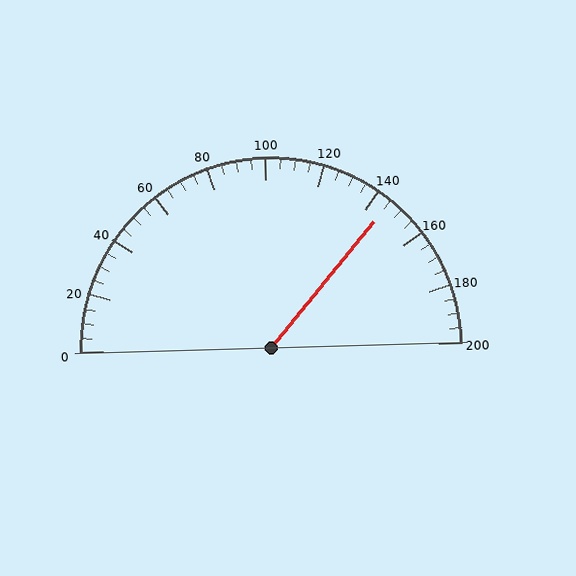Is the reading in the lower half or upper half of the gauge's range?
The reading is in the upper half of the range (0 to 200).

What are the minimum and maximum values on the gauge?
The gauge ranges from 0 to 200.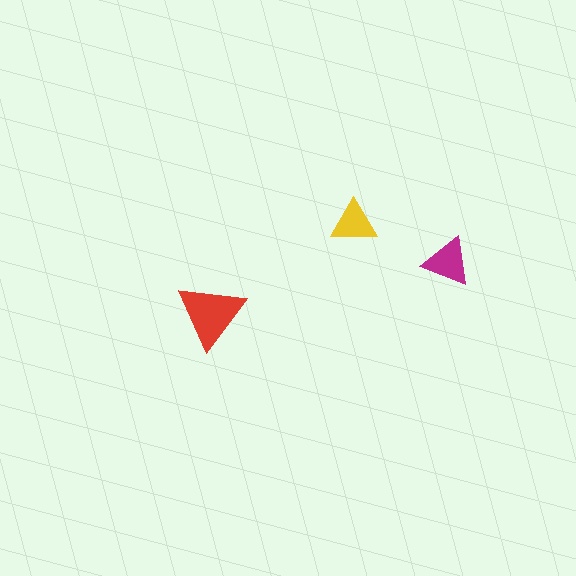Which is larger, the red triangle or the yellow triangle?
The red one.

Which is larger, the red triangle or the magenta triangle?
The red one.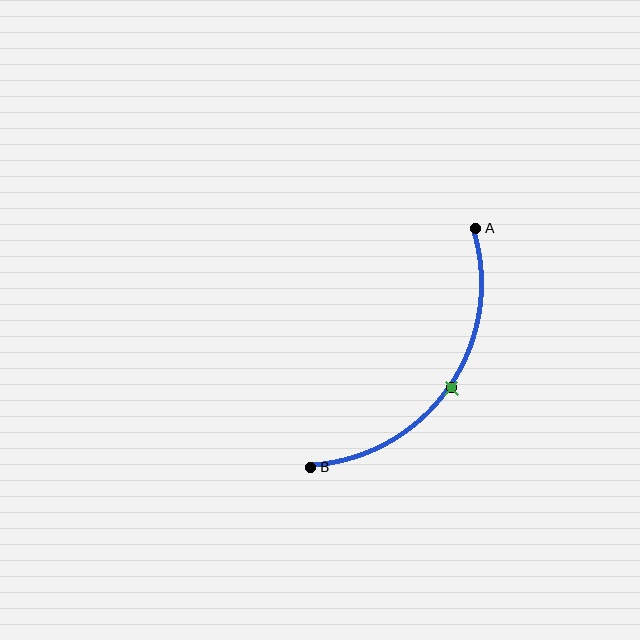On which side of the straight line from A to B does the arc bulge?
The arc bulges below and to the right of the straight line connecting A and B.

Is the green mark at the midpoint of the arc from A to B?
Yes. The green mark lies on the arc at equal arc-length from both A and B — it is the arc midpoint.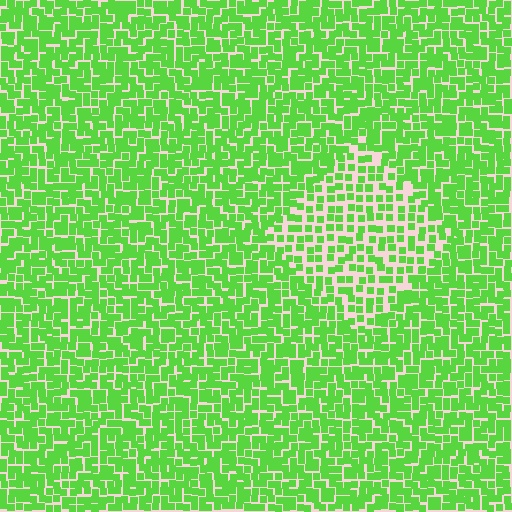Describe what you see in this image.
The image contains small lime elements arranged at two different densities. A diamond-shaped region is visible where the elements are less densely packed than the surrounding area.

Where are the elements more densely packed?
The elements are more densely packed outside the diamond boundary.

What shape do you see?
I see a diamond.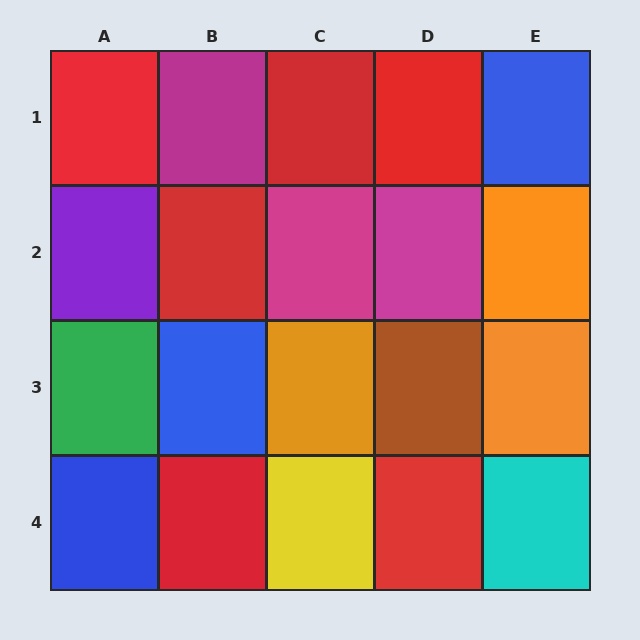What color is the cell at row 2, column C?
Magenta.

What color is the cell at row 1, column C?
Red.